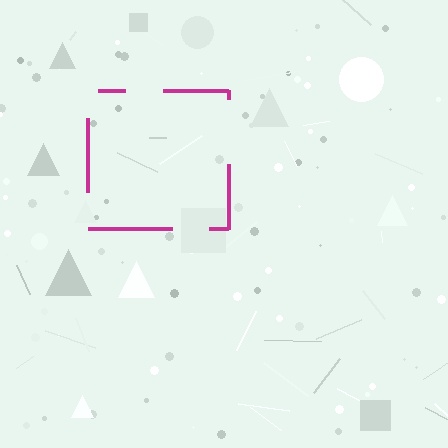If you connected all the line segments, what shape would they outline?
They would outline a square.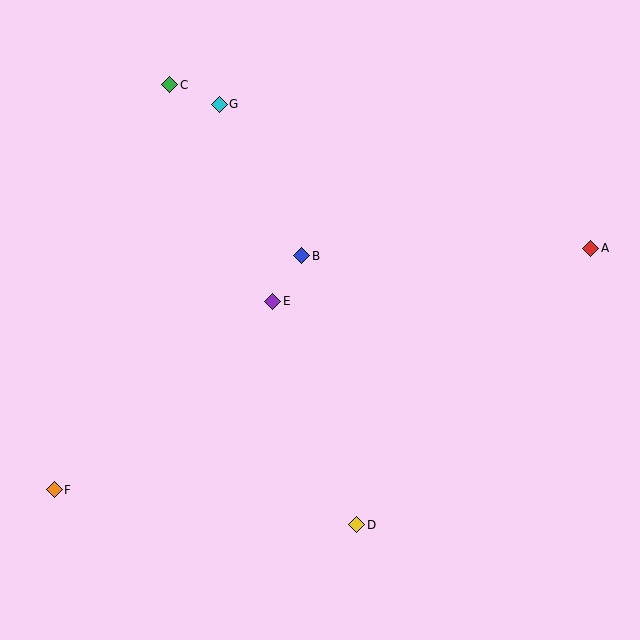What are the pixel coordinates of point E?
Point E is at (273, 301).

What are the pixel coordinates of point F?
Point F is at (54, 490).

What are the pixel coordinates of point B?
Point B is at (302, 256).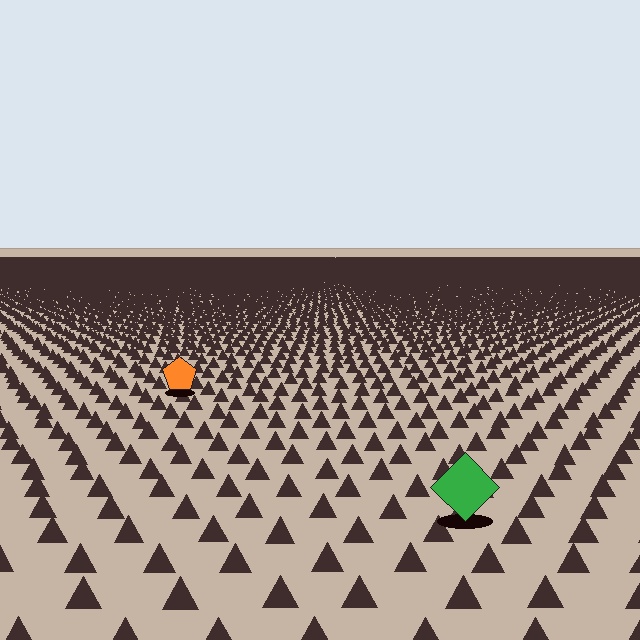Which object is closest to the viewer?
The green diamond is closest. The texture marks near it are larger and more spread out.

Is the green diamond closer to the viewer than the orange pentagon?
Yes. The green diamond is closer — you can tell from the texture gradient: the ground texture is coarser near it.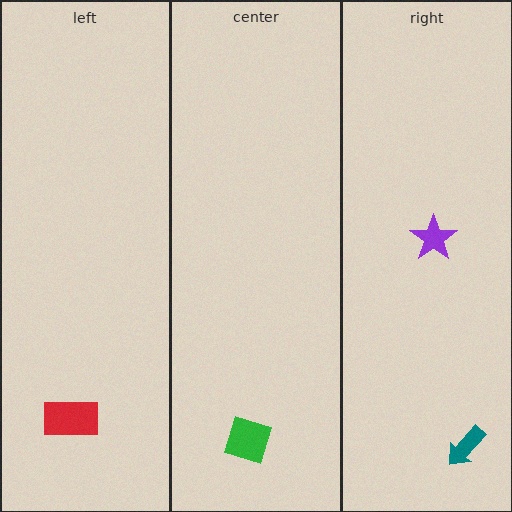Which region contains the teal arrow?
The right region.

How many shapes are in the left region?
1.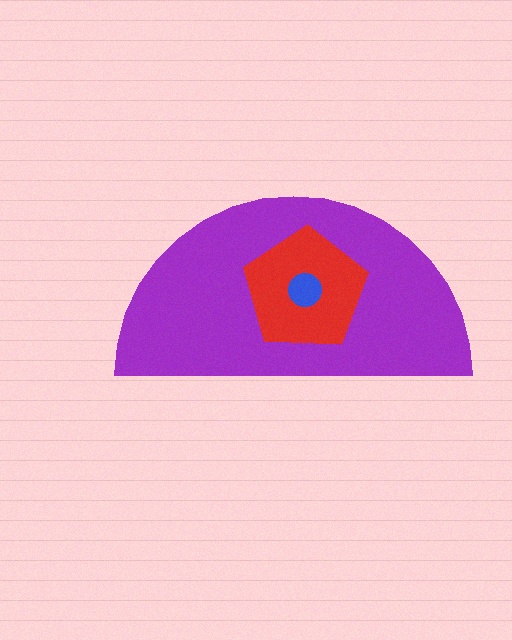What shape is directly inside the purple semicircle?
The red pentagon.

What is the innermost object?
The blue circle.